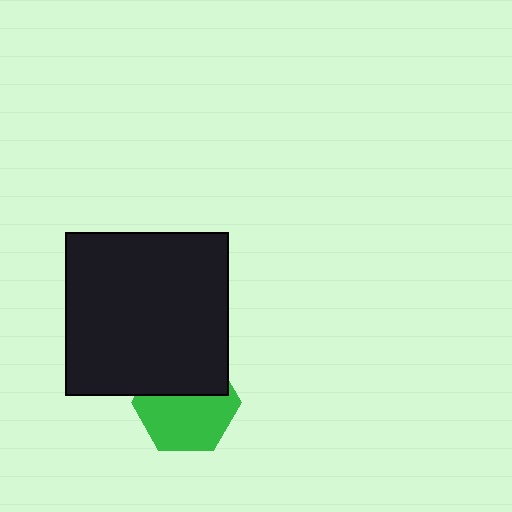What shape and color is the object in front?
The object in front is a black square.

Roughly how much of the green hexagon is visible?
About half of it is visible (roughly 60%).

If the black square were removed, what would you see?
You would see the complete green hexagon.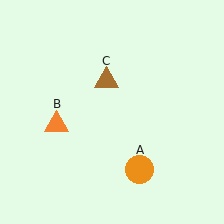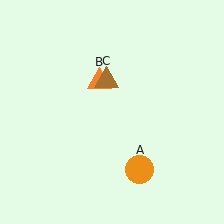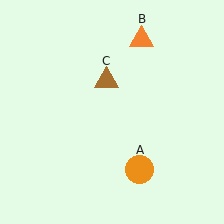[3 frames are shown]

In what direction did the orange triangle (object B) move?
The orange triangle (object B) moved up and to the right.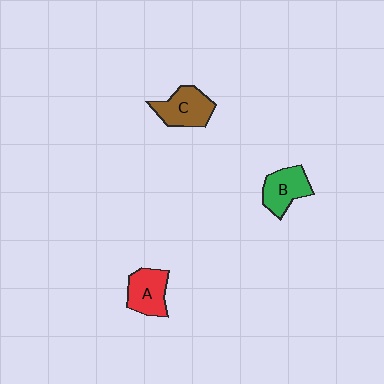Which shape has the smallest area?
Shape B (green).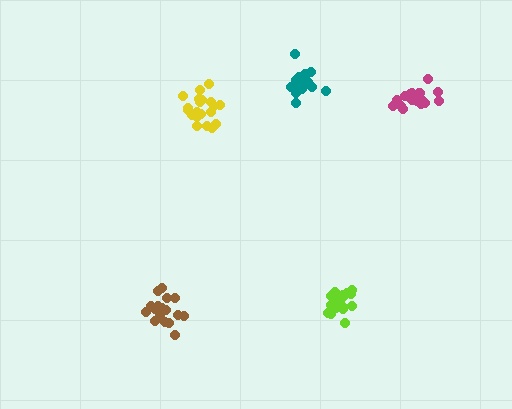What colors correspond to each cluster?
The clusters are colored: lime, yellow, teal, brown, magenta.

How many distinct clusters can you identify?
There are 5 distinct clusters.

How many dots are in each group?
Group 1: 19 dots, Group 2: 20 dots, Group 3: 15 dots, Group 4: 18 dots, Group 5: 18 dots (90 total).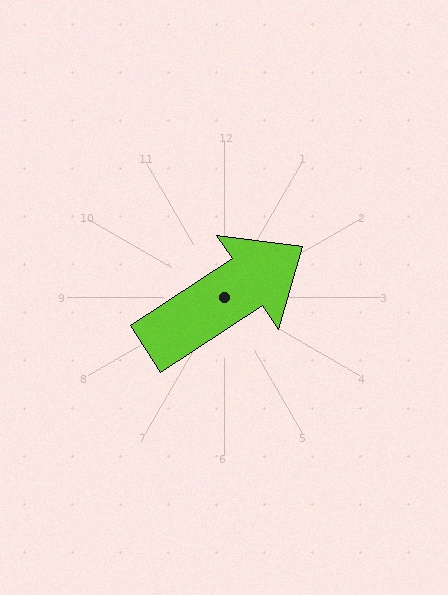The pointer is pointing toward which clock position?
Roughly 2 o'clock.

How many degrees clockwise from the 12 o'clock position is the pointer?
Approximately 57 degrees.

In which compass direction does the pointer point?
Northeast.